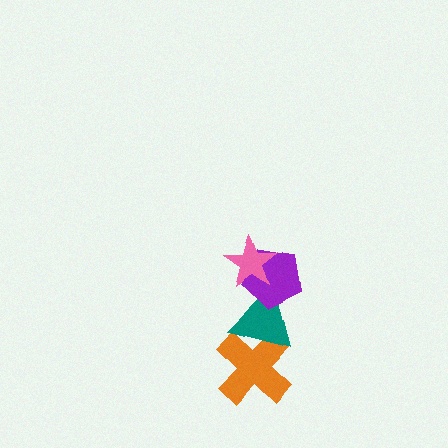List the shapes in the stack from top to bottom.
From top to bottom: the pink star, the purple pentagon, the teal triangle, the orange cross.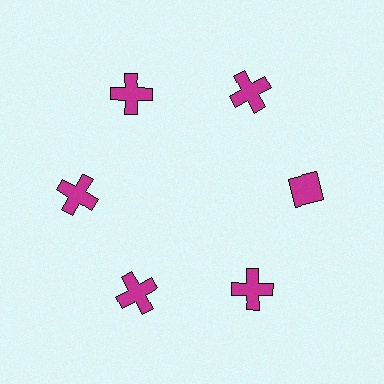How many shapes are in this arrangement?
There are 6 shapes arranged in a ring pattern.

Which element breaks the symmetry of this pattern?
The magenta diamond at roughly the 3 o'clock position breaks the symmetry. All other shapes are magenta crosses.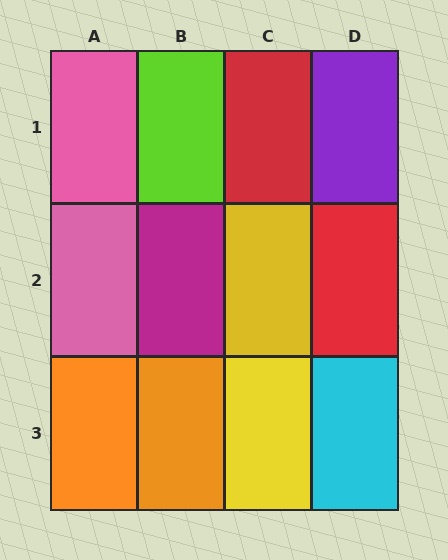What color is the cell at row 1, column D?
Purple.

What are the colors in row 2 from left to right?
Pink, magenta, yellow, red.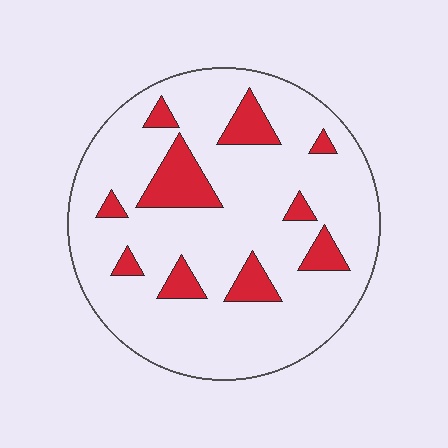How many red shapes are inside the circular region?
10.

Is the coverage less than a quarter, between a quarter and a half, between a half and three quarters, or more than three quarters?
Less than a quarter.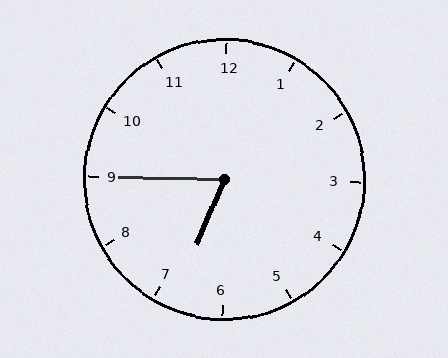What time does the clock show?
6:45.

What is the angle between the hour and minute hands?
Approximately 68 degrees.